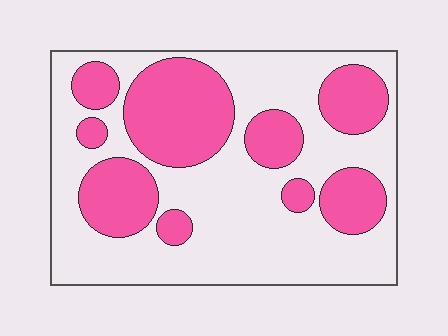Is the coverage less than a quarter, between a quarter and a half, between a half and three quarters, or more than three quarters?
Between a quarter and a half.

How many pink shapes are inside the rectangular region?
9.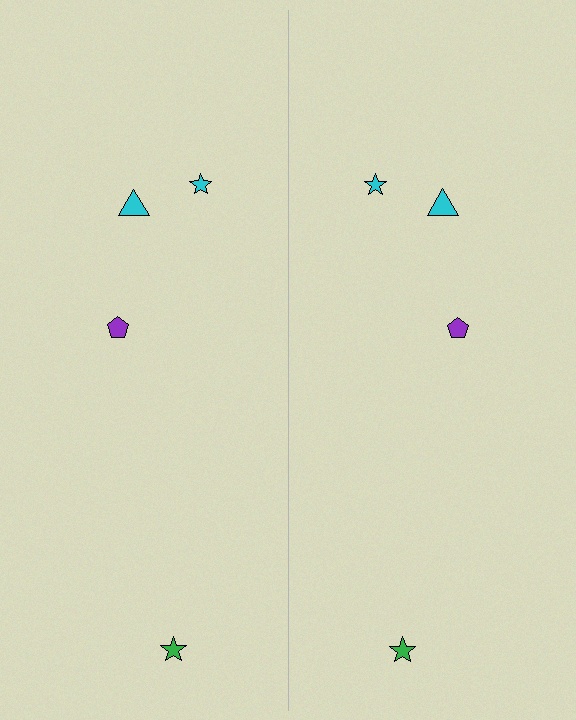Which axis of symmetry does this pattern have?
The pattern has a vertical axis of symmetry running through the center of the image.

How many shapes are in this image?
There are 8 shapes in this image.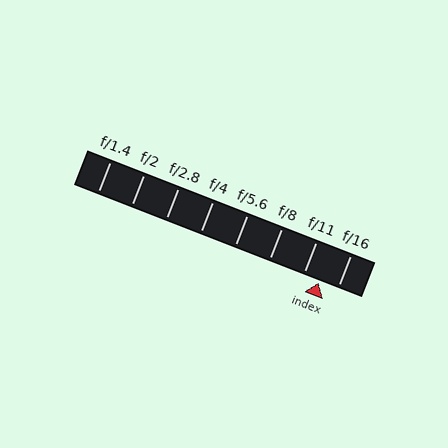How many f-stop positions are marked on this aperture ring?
There are 8 f-stop positions marked.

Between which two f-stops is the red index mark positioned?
The index mark is between f/11 and f/16.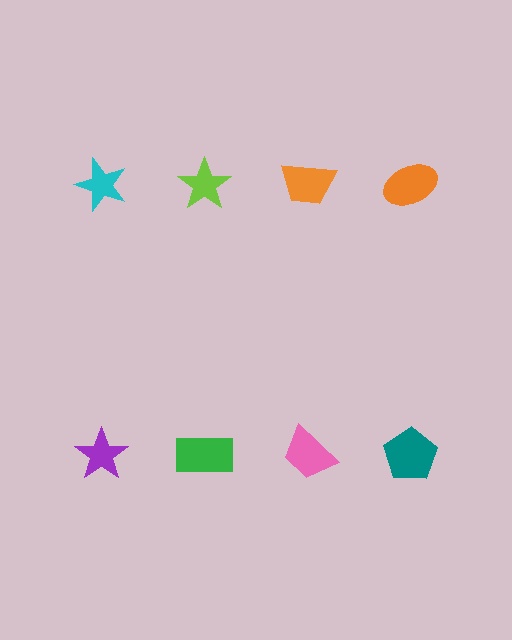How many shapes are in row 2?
4 shapes.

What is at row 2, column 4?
A teal pentagon.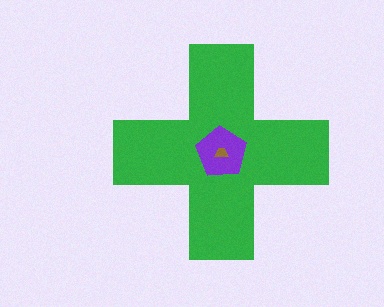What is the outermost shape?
The green cross.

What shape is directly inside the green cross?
The purple pentagon.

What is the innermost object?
The brown trapezoid.